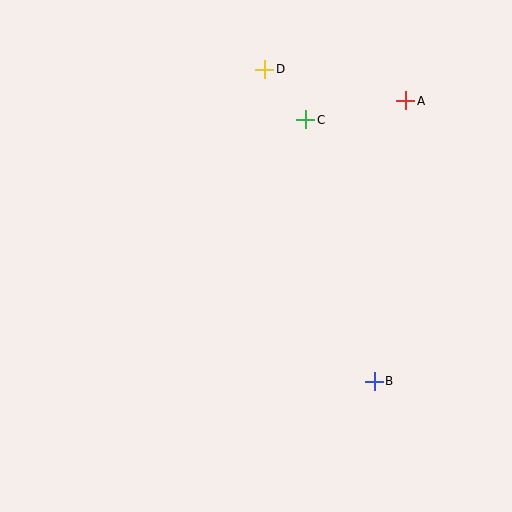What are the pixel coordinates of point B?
Point B is at (374, 381).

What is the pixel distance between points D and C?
The distance between D and C is 65 pixels.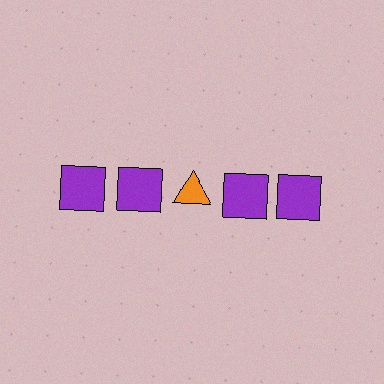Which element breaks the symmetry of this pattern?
The orange triangle in the top row, center column breaks the symmetry. All other shapes are purple squares.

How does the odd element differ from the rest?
It differs in both color (orange instead of purple) and shape (triangle instead of square).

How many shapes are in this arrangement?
There are 5 shapes arranged in a grid pattern.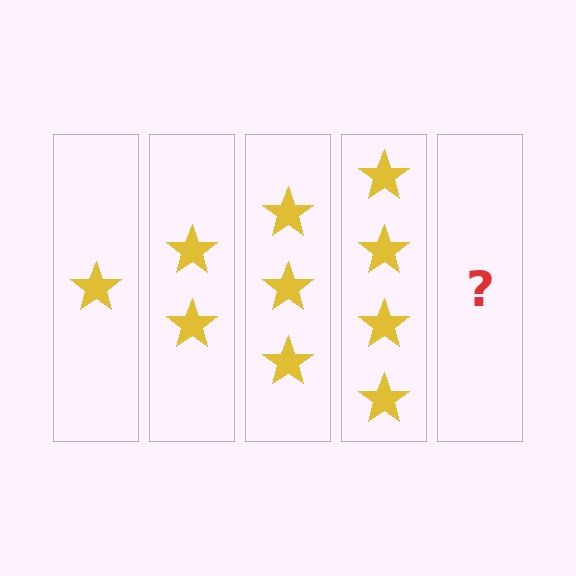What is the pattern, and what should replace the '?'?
The pattern is that each step adds one more star. The '?' should be 5 stars.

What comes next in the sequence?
The next element should be 5 stars.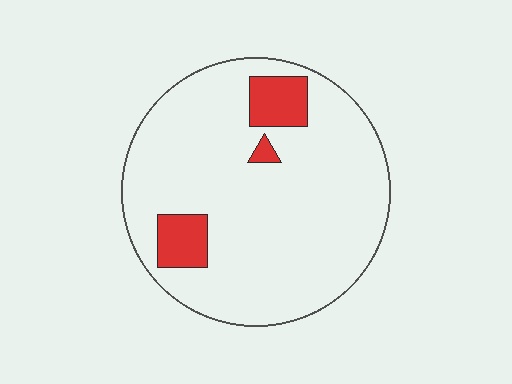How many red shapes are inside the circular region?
3.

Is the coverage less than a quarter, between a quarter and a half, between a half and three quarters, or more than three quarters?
Less than a quarter.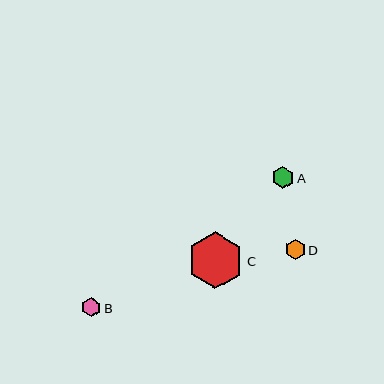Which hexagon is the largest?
Hexagon C is the largest with a size of approximately 56 pixels.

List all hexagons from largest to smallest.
From largest to smallest: C, A, D, B.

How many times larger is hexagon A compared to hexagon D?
Hexagon A is approximately 1.1 times the size of hexagon D.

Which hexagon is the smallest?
Hexagon B is the smallest with a size of approximately 20 pixels.